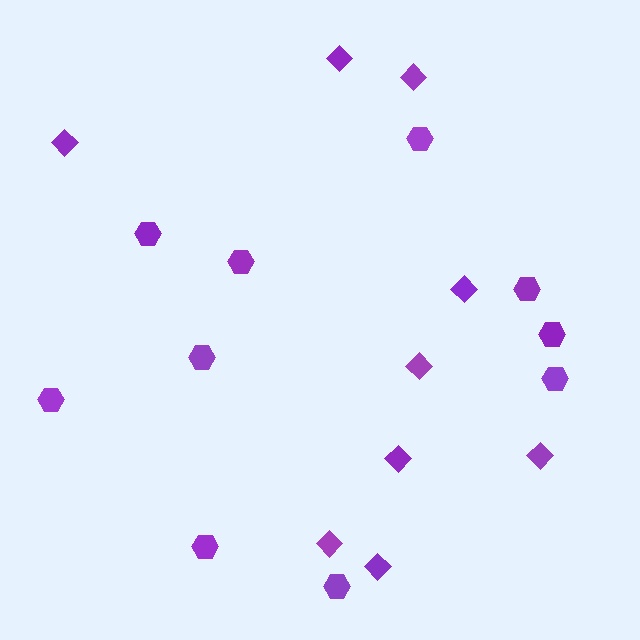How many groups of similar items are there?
There are 2 groups: one group of hexagons (10) and one group of diamonds (9).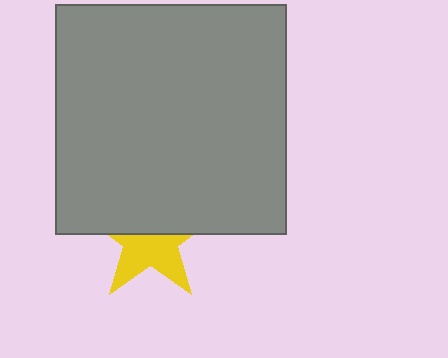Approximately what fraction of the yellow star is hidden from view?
Roughly 51% of the yellow star is hidden behind the gray square.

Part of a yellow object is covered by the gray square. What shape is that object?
It is a star.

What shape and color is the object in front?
The object in front is a gray square.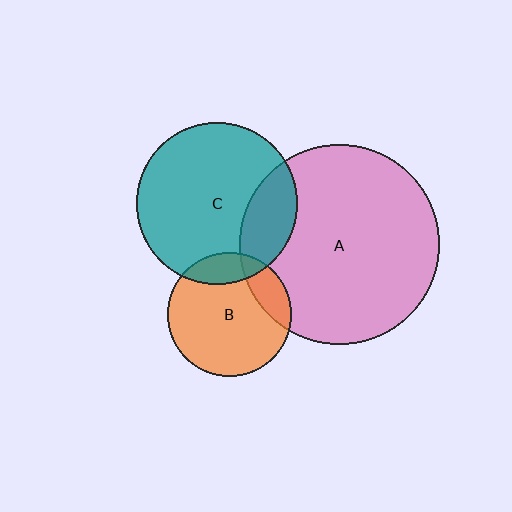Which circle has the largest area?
Circle A (pink).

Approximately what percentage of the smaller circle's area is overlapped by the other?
Approximately 20%.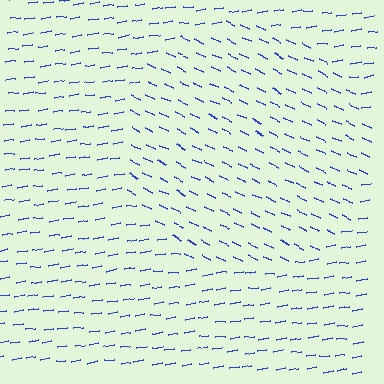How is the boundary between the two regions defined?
The boundary is defined purely by a change in line orientation (approximately 34 degrees difference). All lines are the same color and thickness.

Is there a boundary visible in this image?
Yes, there is a texture boundary formed by a change in line orientation.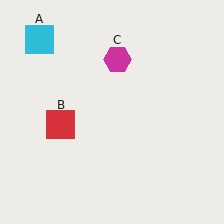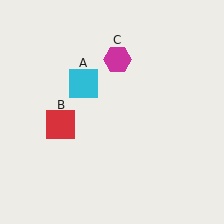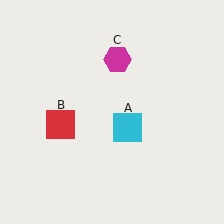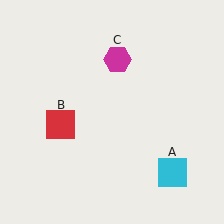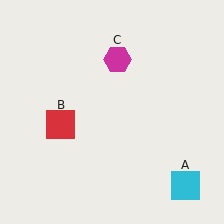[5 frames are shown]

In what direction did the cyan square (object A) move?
The cyan square (object A) moved down and to the right.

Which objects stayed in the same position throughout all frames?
Red square (object B) and magenta hexagon (object C) remained stationary.